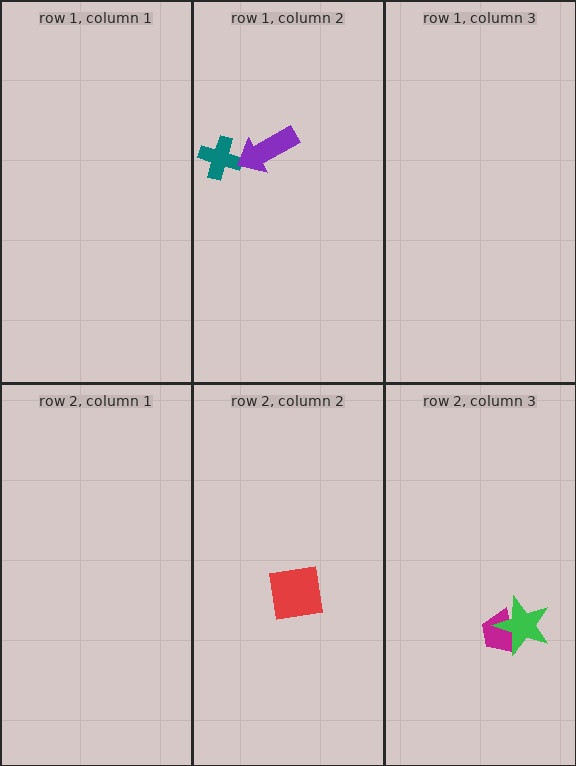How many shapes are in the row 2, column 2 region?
1.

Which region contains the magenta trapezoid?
The row 2, column 3 region.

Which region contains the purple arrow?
The row 1, column 2 region.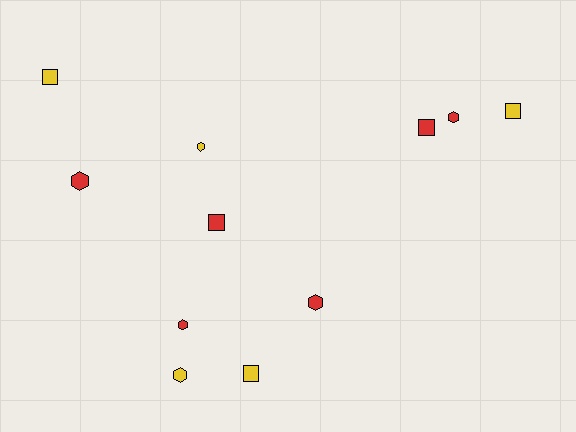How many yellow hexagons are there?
There are 2 yellow hexagons.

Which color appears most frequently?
Red, with 6 objects.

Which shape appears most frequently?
Hexagon, with 6 objects.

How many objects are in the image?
There are 11 objects.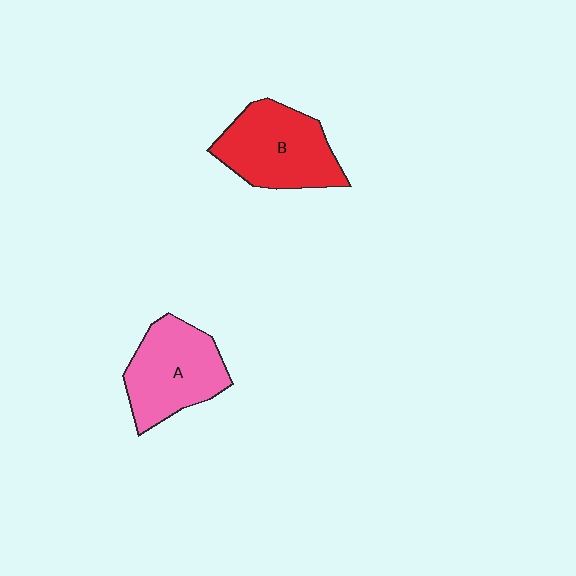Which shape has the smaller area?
Shape A (pink).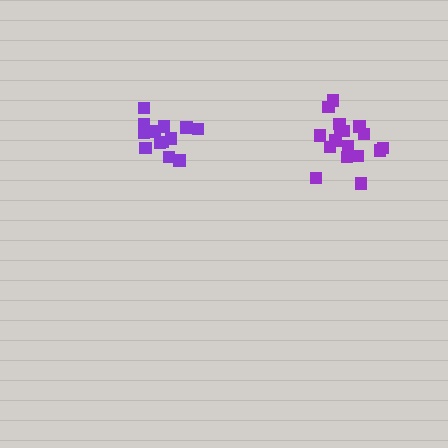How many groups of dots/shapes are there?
There are 2 groups.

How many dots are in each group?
Group 1: 13 dots, Group 2: 17 dots (30 total).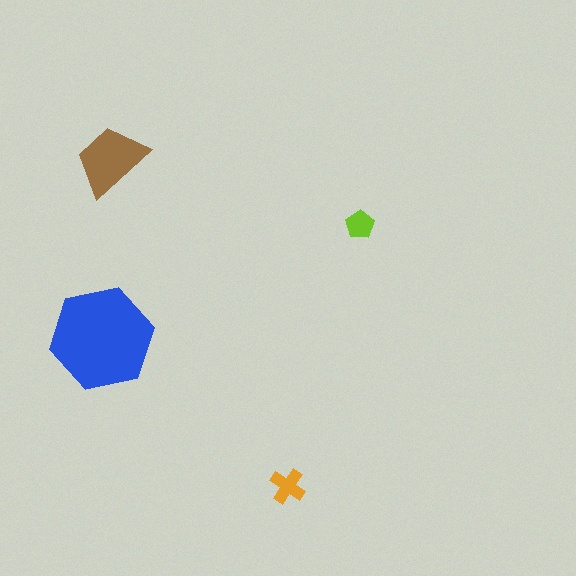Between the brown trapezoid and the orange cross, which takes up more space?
The brown trapezoid.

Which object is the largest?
The blue hexagon.